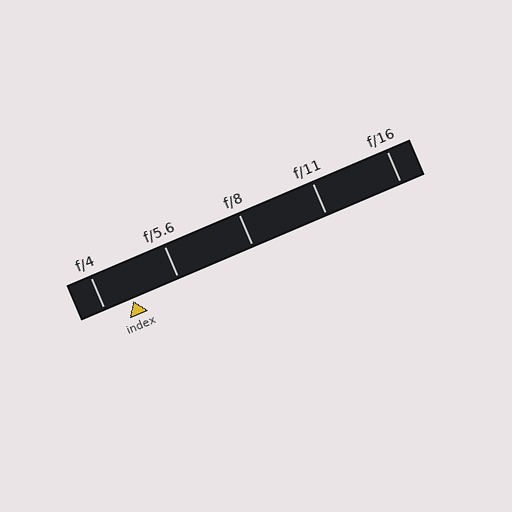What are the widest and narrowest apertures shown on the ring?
The widest aperture shown is f/4 and the narrowest is f/16.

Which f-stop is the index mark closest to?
The index mark is closest to f/4.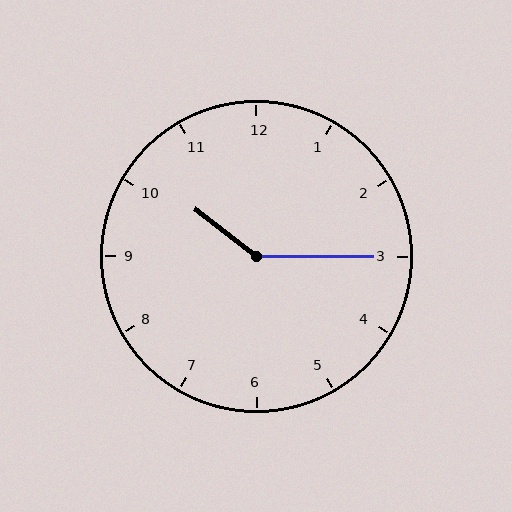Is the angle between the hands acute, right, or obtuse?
It is obtuse.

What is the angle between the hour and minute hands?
Approximately 142 degrees.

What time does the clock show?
10:15.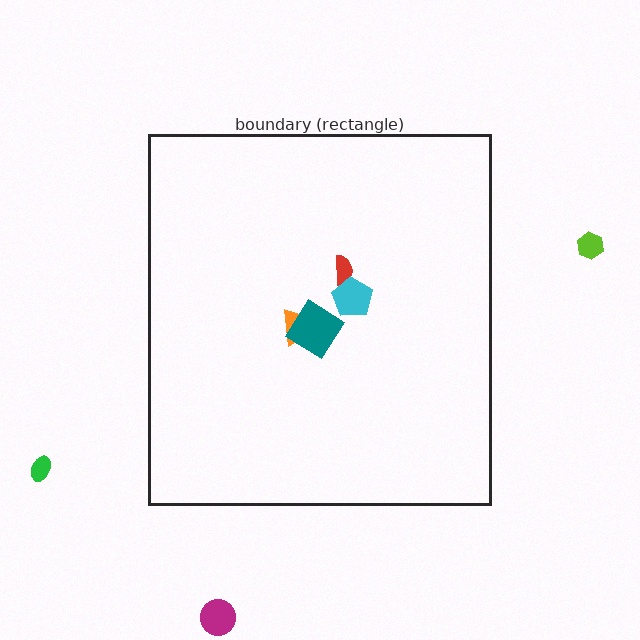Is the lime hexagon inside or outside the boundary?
Outside.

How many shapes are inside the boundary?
4 inside, 3 outside.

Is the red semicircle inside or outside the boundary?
Inside.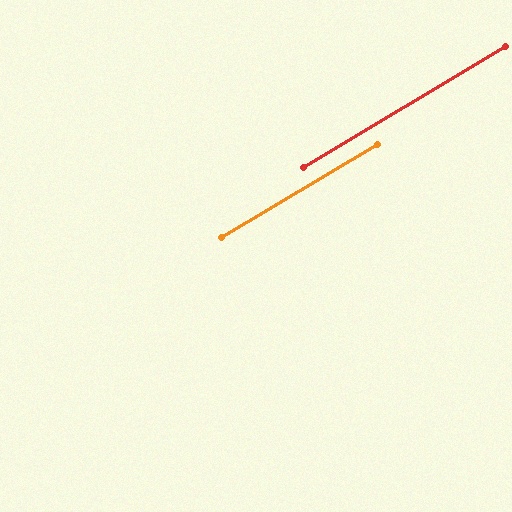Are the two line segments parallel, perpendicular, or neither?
Parallel — their directions differ by only 0.1°.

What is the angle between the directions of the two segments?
Approximately 0 degrees.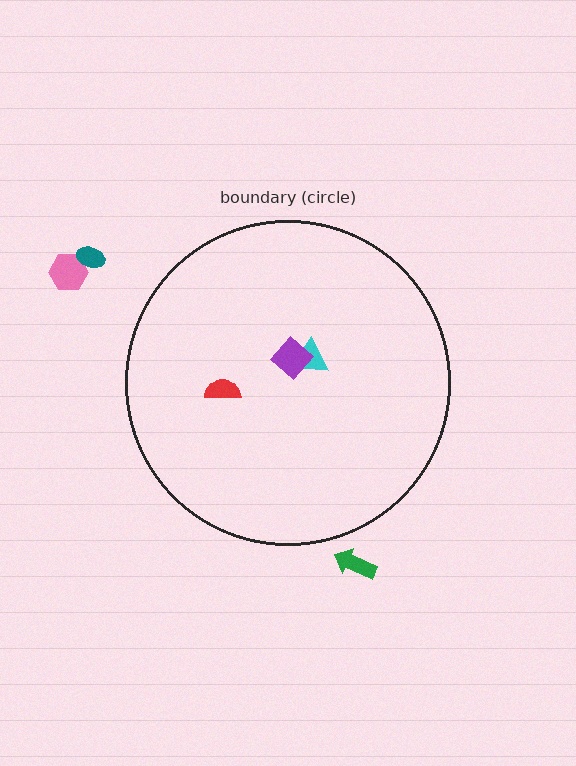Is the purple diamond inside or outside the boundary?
Inside.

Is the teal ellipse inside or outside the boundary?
Outside.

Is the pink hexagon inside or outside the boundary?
Outside.